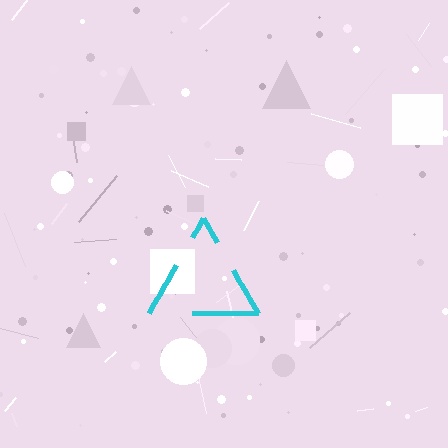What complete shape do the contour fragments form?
The contour fragments form a triangle.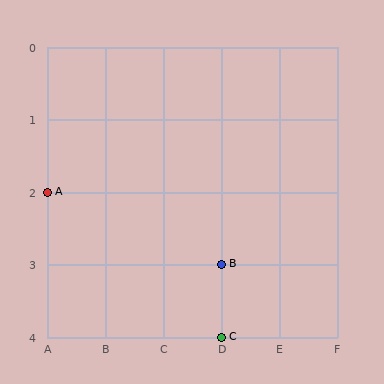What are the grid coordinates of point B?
Point B is at grid coordinates (D, 3).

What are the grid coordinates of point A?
Point A is at grid coordinates (A, 2).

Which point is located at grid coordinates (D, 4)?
Point C is at (D, 4).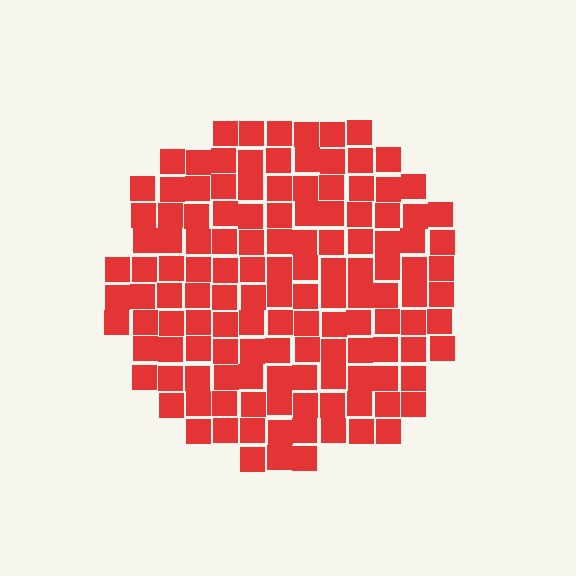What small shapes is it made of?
It is made of small squares.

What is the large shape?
The large shape is a circle.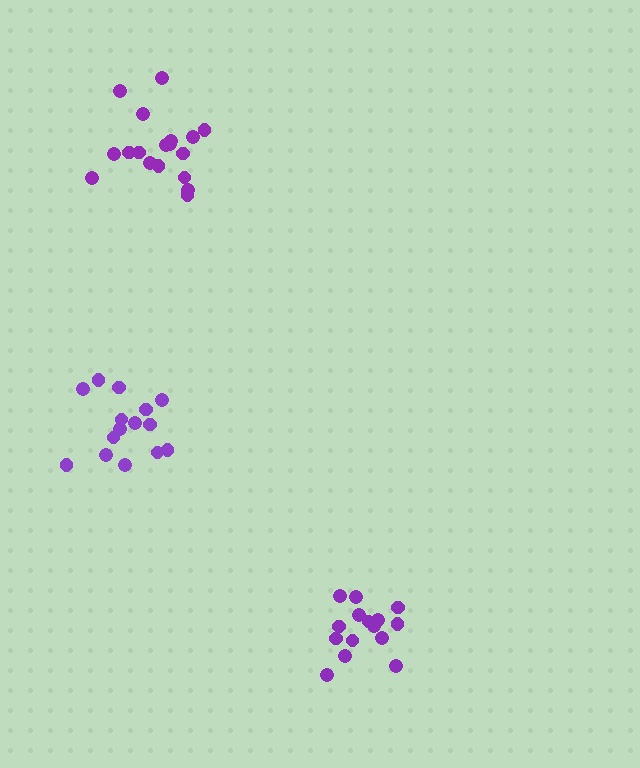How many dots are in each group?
Group 1: 15 dots, Group 2: 15 dots, Group 3: 18 dots (48 total).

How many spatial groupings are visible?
There are 3 spatial groupings.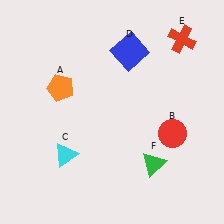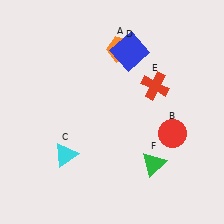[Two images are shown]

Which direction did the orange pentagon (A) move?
The orange pentagon (A) moved right.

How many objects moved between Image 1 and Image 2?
2 objects moved between the two images.